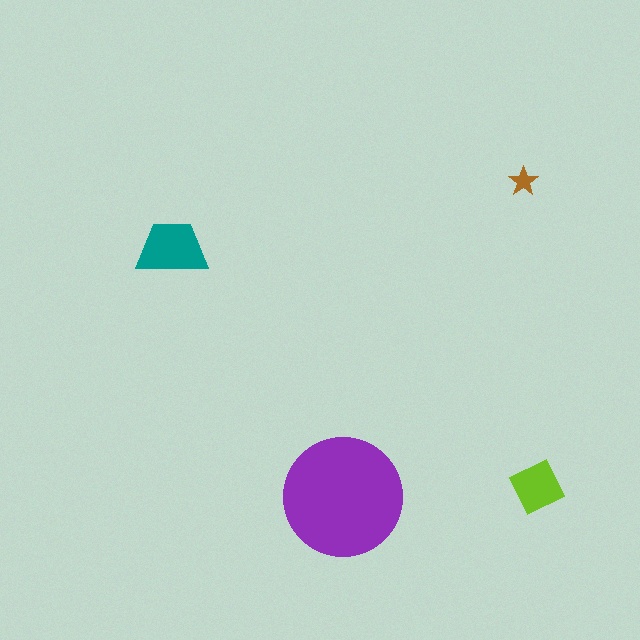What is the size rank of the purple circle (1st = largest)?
1st.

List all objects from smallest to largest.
The brown star, the lime square, the teal trapezoid, the purple circle.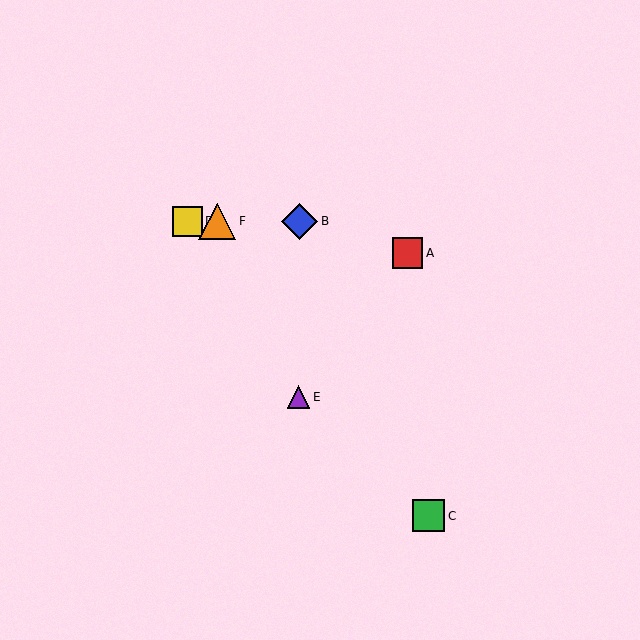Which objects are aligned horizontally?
Objects B, D, F are aligned horizontally.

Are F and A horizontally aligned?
No, F is at y≈221 and A is at y≈253.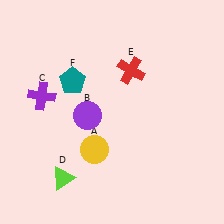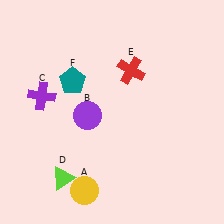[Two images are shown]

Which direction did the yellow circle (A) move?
The yellow circle (A) moved down.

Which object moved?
The yellow circle (A) moved down.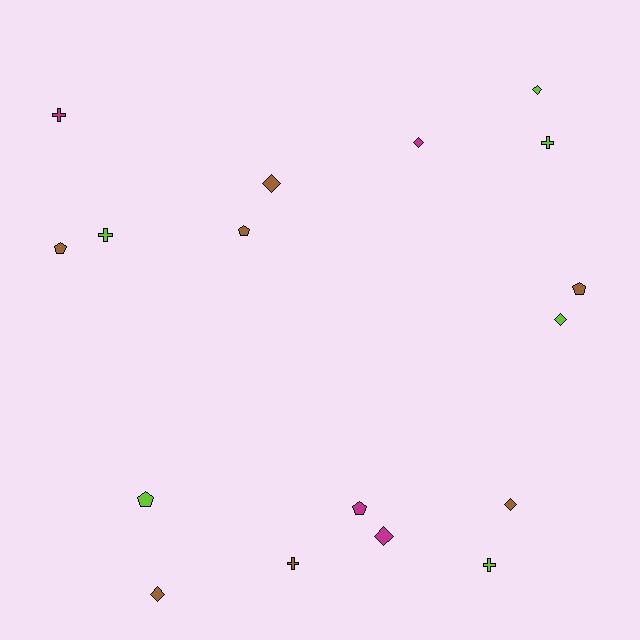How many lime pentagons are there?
There is 1 lime pentagon.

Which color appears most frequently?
Brown, with 7 objects.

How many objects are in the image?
There are 17 objects.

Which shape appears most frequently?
Diamond, with 7 objects.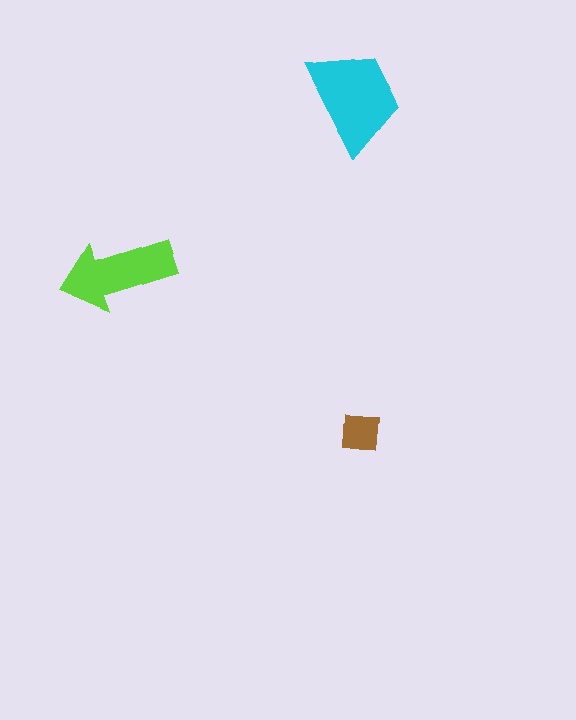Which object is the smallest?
The brown square.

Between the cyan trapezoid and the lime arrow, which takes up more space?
The cyan trapezoid.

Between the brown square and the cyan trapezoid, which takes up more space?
The cyan trapezoid.